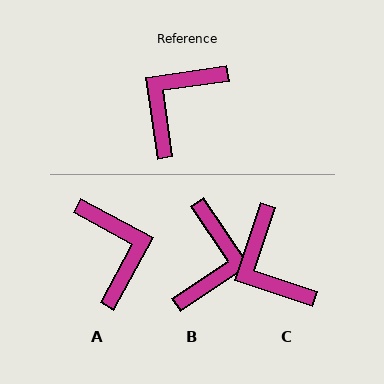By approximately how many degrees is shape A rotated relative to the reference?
Approximately 127 degrees clockwise.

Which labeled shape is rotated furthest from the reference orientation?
B, about 155 degrees away.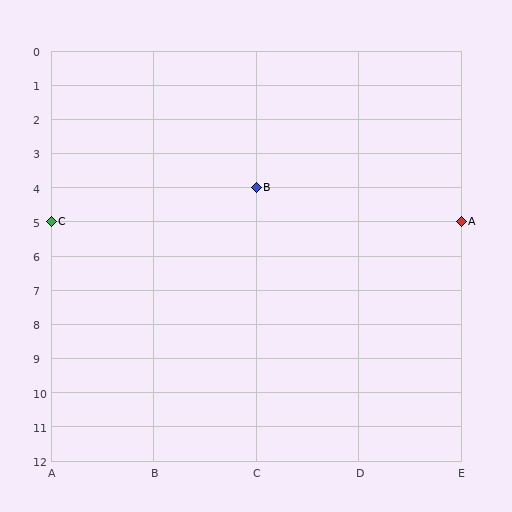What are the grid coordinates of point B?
Point B is at grid coordinates (C, 4).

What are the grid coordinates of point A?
Point A is at grid coordinates (E, 5).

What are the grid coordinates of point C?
Point C is at grid coordinates (A, 5).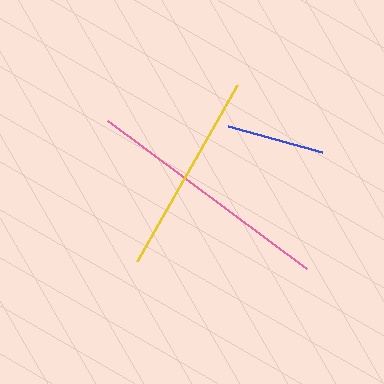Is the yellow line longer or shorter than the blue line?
The yellow line is longer than the blue line.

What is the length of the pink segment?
The pink segment is approximately 248 pixels long.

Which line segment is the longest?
The pink line is the longest at approximately 248 pixels.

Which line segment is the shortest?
The blue line is the shortest at approximately 97 pixels.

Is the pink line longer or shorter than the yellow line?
The pink line is longer than the yellow line.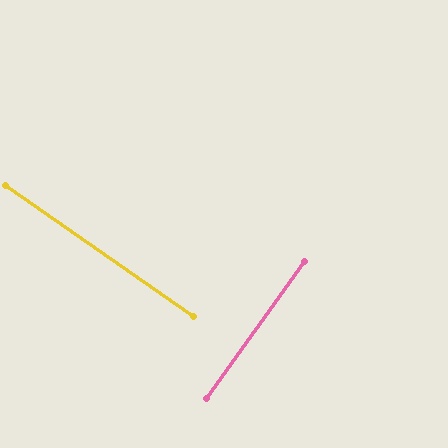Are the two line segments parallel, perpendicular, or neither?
Perpendicular — they meet at approximately 90°.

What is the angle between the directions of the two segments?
Approximately 90 degrees.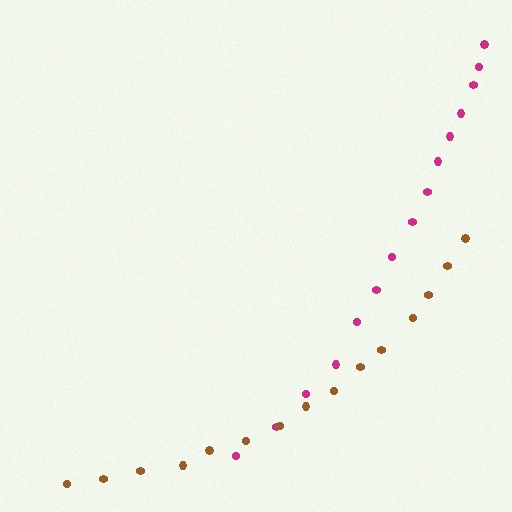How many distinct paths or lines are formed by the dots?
There are 2 distinct paths.